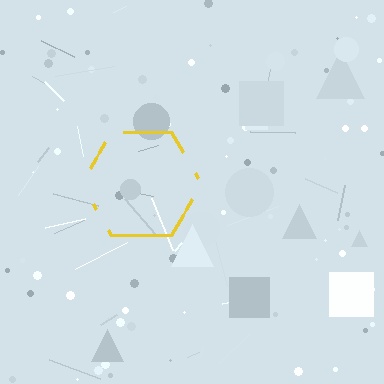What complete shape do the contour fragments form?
The contour fragments form a hexagon.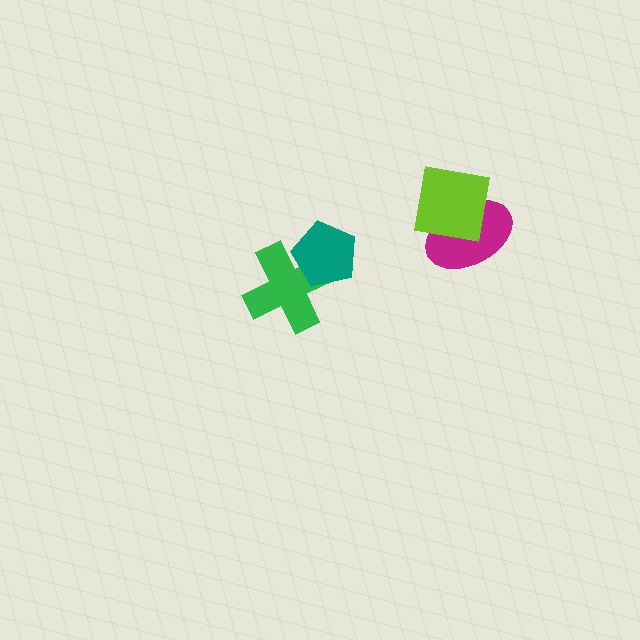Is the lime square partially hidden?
No, no other shape covers it.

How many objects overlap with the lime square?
1 object overlaps with the lime square.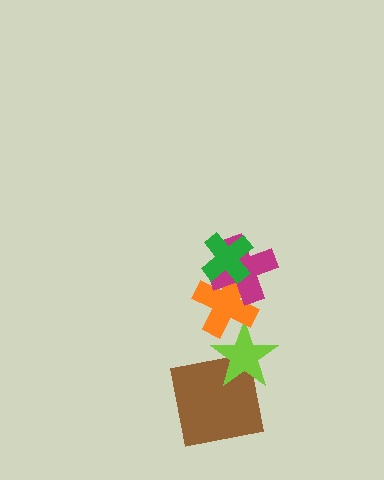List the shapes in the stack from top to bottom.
From top to bottom: the green cross, the magenta cross, the orange cross, the lime star, the brown square.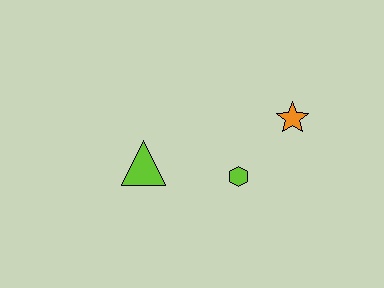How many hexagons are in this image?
There is 1 hexagon.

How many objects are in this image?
There are 3 objects.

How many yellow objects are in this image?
There are no yellow objects.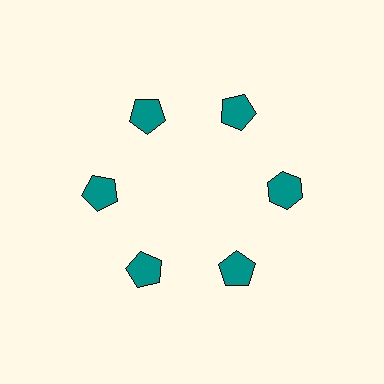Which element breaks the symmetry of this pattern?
The teal hexagon at roughly the 3 o'clock position breaks the symmetry. All other shapes are teal pentagons.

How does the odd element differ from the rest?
It has a different shape: hexagon instead of pentagon.